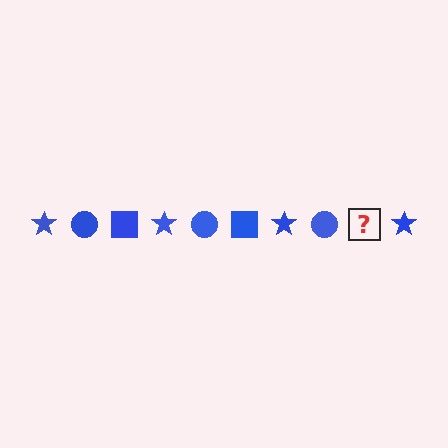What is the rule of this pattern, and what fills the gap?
The rule is that the pattern cycles through star, circle, square shapes in blue. The gap should be filled with a blue square.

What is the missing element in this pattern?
The missing element is a blue square.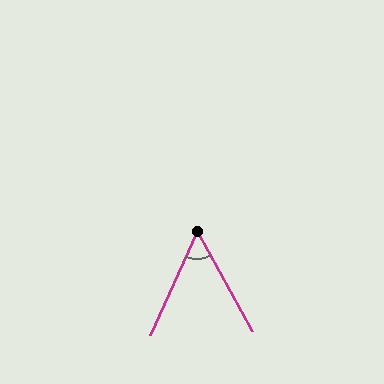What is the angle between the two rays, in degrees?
Approximately 53 degrees.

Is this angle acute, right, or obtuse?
It is acute.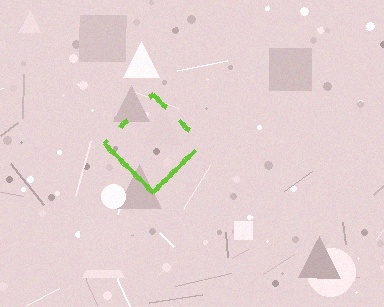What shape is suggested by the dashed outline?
The dashed outline suggests a diamond.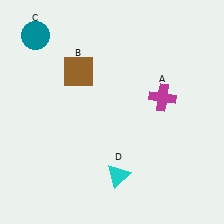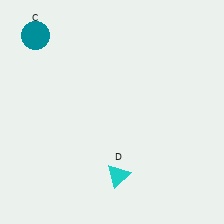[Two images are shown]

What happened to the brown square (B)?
The brown square (B) was removed in Image 2. It was in the top-left area of Image 1.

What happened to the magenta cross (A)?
The magenta cross (A) was removed in Image 2. It was in the top-right area of Image 1.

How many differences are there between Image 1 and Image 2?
There are 2 differences between the two images.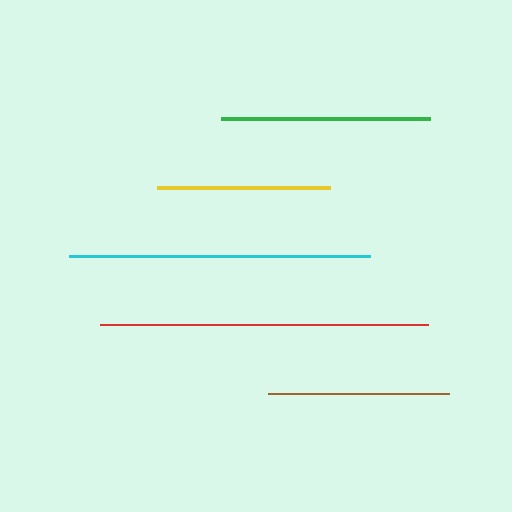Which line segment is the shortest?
The yellow line is the shortest at approximately 173 pixels.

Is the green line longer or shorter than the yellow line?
The green line is longer than the yellow line.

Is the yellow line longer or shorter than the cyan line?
The cyan line is longer than the yellow line.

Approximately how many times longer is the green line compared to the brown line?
The green line is approximately 1.1 times the length of the brown line.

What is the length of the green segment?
The green segment is approximately 208 pixels long.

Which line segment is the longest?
The red line is the longest at approximately 328 pixels.